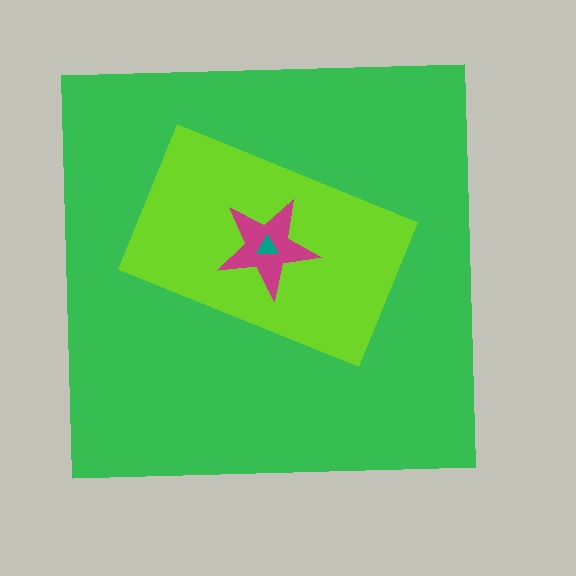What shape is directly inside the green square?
The lime rectangle.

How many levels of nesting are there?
4.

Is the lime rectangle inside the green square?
Yes.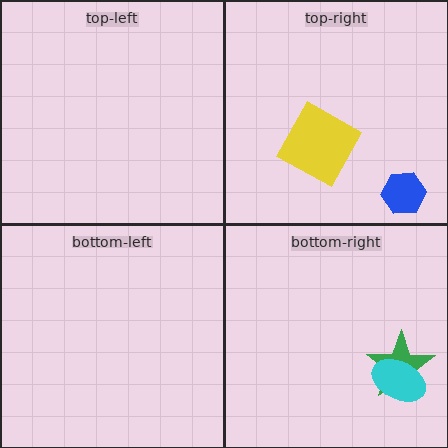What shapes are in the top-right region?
The blue hexagon, the yellow square.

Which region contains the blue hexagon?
The top-right region.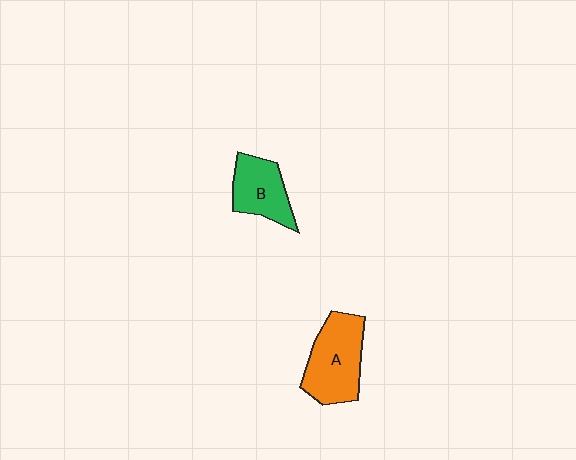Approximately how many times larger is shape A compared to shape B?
Approximately 1.4 times.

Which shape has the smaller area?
Shape B (green).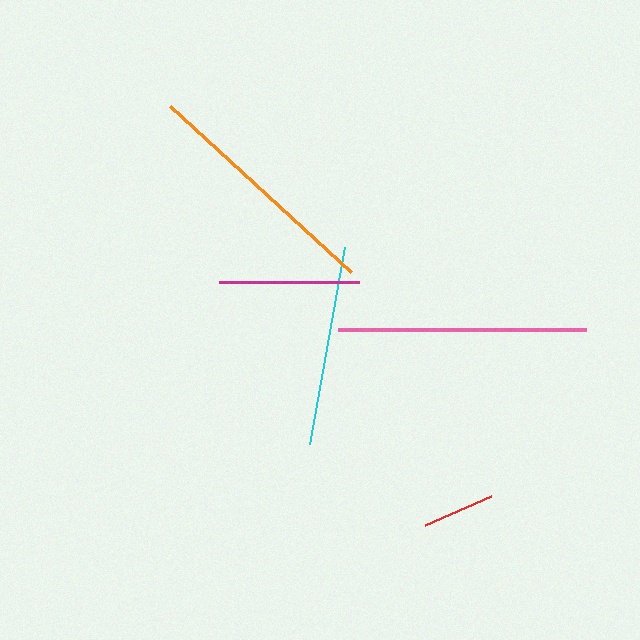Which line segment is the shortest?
The red line is the shortest at approximately 72 pixels.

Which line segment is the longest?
The pink line is the longest at approximately 248 pixels.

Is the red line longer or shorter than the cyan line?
The cyan line is longer than the red line.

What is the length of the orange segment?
The orange segment is approximately 246 pixels long.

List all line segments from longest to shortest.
From longest to shortest: pink, orange, cyan, magenta, red.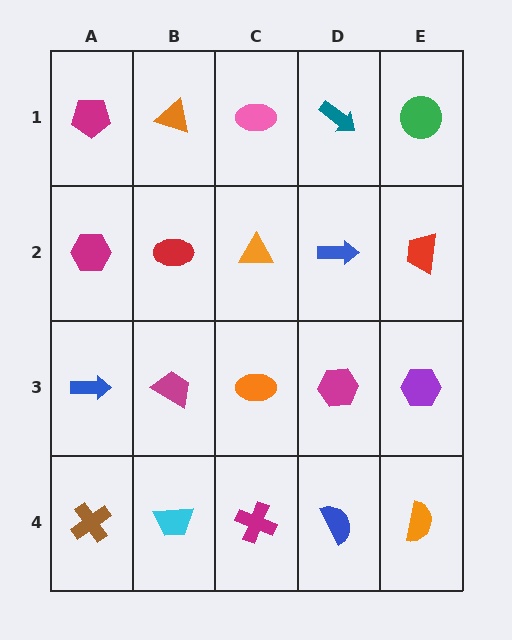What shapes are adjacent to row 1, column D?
A blue arrow (row 2, column D), a pink ellipse (row 1, column C), a green circle (row 1, column E).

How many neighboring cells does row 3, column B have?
4.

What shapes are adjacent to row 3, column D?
A blue arrow (row 2, column D), a blue semicircle (row 4, column D), an orange ellipse (row 3, column C), a purple hexagon (row 3, column E).